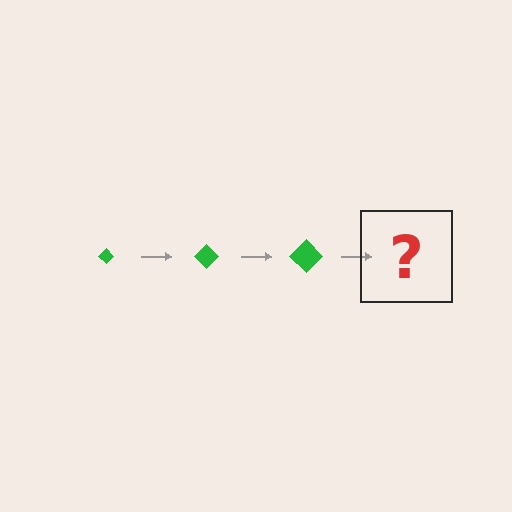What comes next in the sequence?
The next element should be a green diamond, larger than the previous one.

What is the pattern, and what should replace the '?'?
The pattern is that the diamond gets progressively larger each step. The '?' should be a green diamond, larger than the previous one.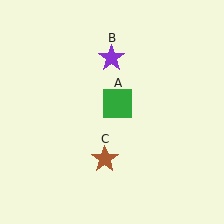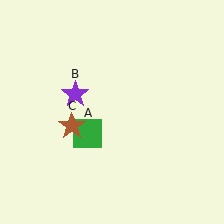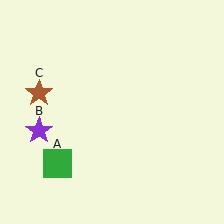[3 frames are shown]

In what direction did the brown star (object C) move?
The brown star (object C) moved up and to the left.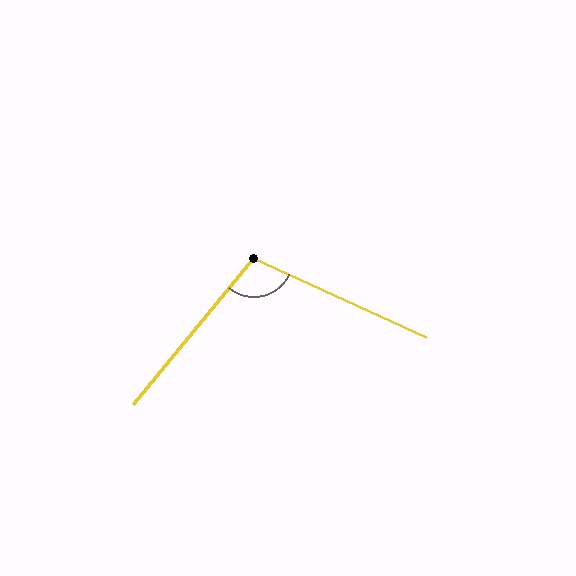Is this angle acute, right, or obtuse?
It is obtuse.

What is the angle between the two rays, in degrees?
Approximately 105 degrees.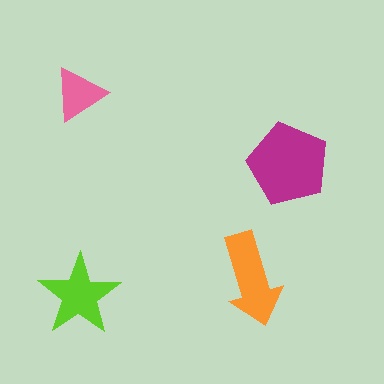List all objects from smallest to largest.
The pink triangle, the lime star, the orange arrow, the magenta pentagon.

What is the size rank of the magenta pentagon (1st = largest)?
1st.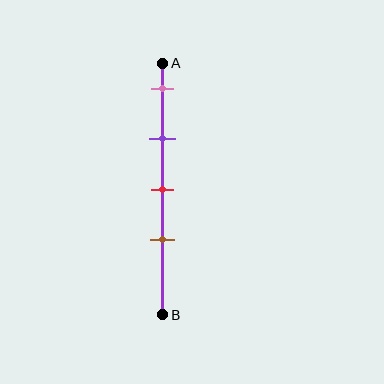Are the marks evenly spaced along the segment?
Yes, the marks are approximately evenly spaced.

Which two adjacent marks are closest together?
The red and brown marks are the closest adjacent pair.